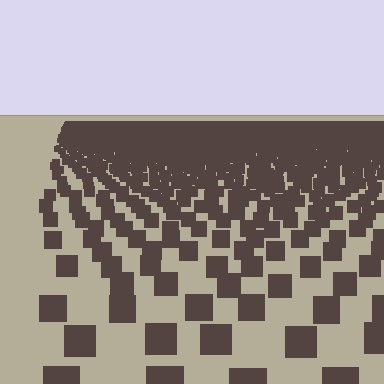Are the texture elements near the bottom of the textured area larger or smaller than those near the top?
Larger. Near the bottom, elements are closer to the viewer and appear at a bigger on-screen size.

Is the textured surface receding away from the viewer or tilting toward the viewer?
The surface is receding away from the viewer. Texture elements get smaller and denser toward the top.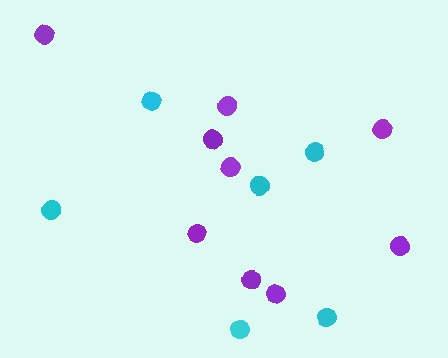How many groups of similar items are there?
There are 2 groups: one group of cyan circles (6) and one group of purple circles (9).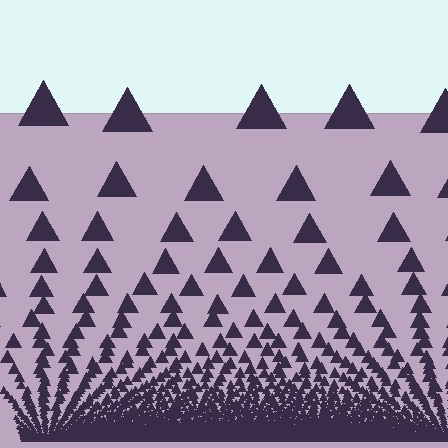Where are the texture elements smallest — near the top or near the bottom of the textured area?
Near the bottom.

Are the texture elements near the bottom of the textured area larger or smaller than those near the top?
Smaller. The gradient is inverted — elements near the bottom are smaller and denser.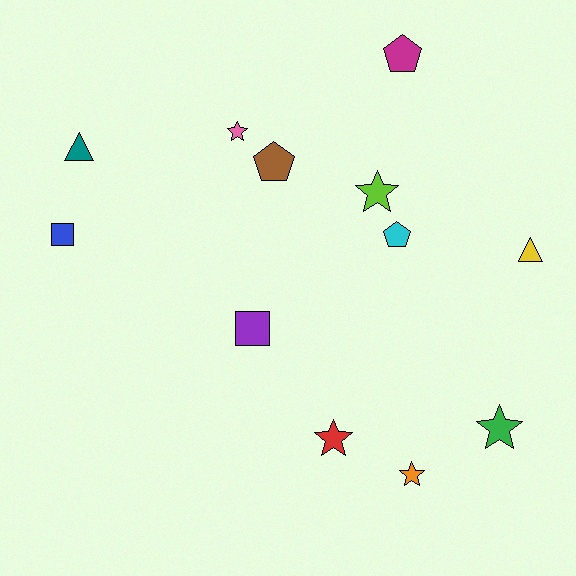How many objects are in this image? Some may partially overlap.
There are 12 objects.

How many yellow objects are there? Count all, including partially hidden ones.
There is 1 yellow object.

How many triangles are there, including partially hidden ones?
There are 2 triangles.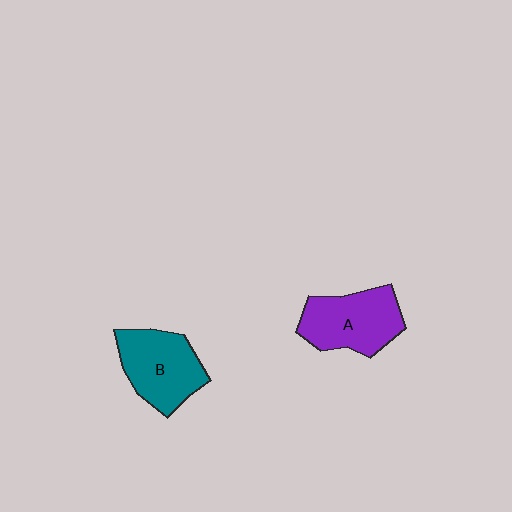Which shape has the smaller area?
Shape B (teal).